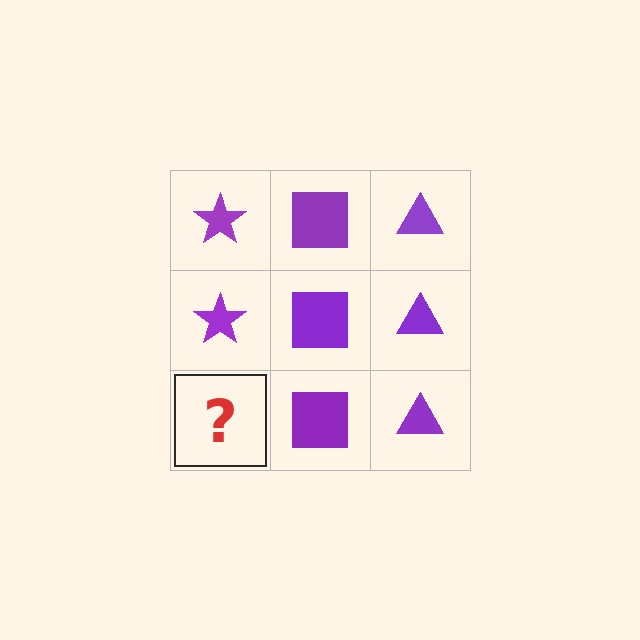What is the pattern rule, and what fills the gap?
The rule is that each column has a consistent shape. The gap should be filled with a purple star.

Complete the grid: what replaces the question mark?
The question mark should be replaced with a purple star.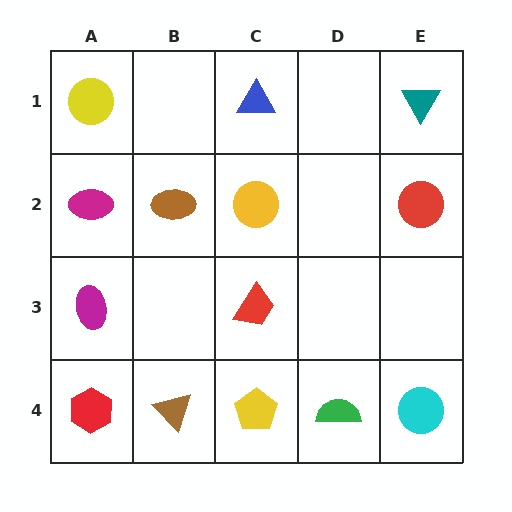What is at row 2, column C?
A yellow circle.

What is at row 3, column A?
A magenta ellipse.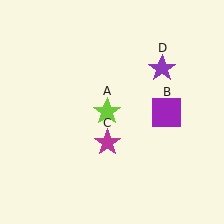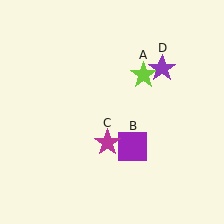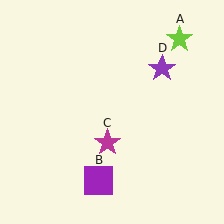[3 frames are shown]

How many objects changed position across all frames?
2 objects changed position: lime star (object A), purple square (object B).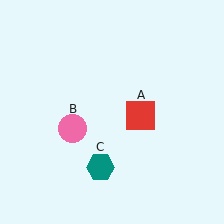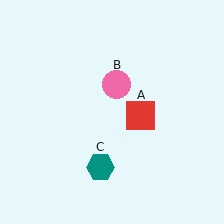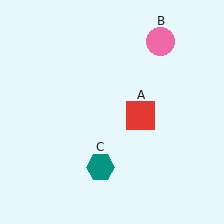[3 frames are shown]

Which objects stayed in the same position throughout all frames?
Red square (object A) and teal hexagon (object C) remained stationary.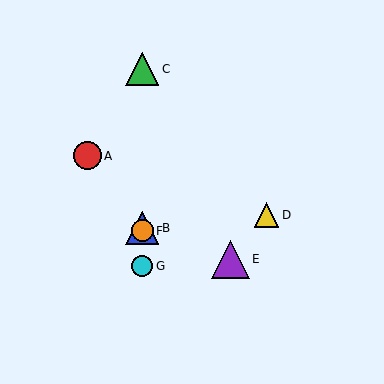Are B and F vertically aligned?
Yes, both are at x≈142.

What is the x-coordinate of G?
Object G is at x≈142.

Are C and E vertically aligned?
No, C is at x≈142 and E is at x≈230.